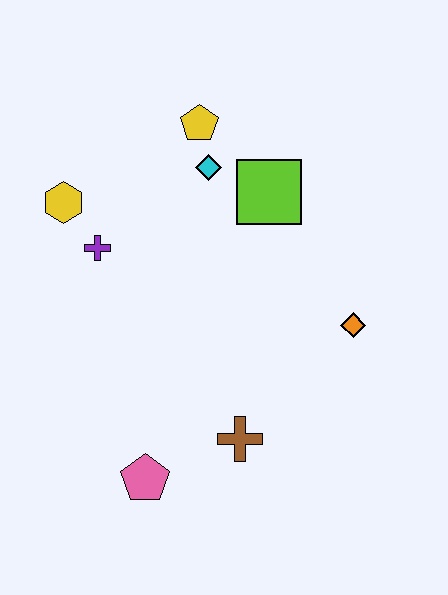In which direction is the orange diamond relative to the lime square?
The orange diamond is below the lime square.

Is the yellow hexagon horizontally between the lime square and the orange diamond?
No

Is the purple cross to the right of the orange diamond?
No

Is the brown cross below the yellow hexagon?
Yes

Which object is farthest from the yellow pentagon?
The pink pentagon is farthest from the yellow pentagon.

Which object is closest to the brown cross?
The pink pentagon is closest to the brown cross.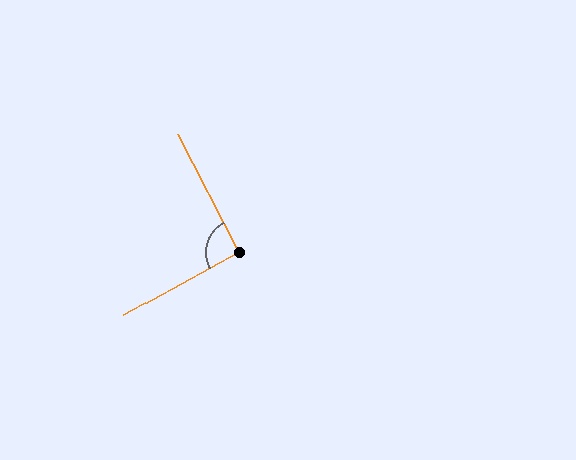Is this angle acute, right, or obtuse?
It is approximately a right angle.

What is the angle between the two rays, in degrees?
Approximately 92 degrees.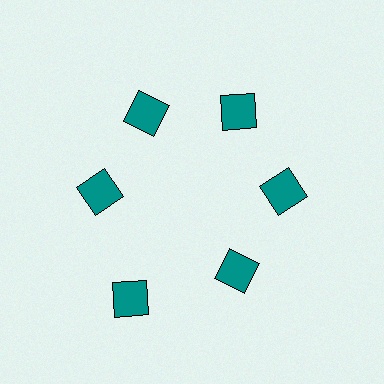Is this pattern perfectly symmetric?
No. The 6 teal squares are arranged in a ring, but one element near the 7 o'clock position is pushed outward from the center, breaking the 6-fold rotational symmetry.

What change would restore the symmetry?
The symmetry would be restored by moving it inward, back onto the ring so that all 6 squares sit at equal angles and equal distance from the center.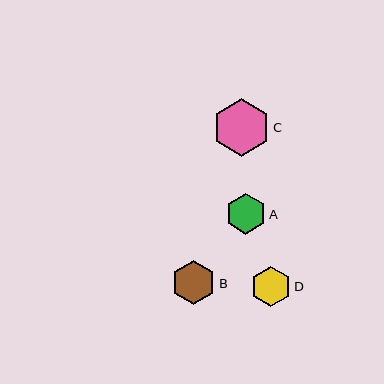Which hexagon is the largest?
Hexagon C is the largest with a size of approximately 58 pixels.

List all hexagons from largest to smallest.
From largest to smallest: C, B, A, D.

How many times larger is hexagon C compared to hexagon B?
Hexagon C is approximately 1.3 times the size of hexagon B.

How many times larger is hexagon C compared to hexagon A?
Hexagon C is approximately 1.4 times the size of hexagon A.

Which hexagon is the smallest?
Hexagon D is the smallest with a size of approximately 40 pixels.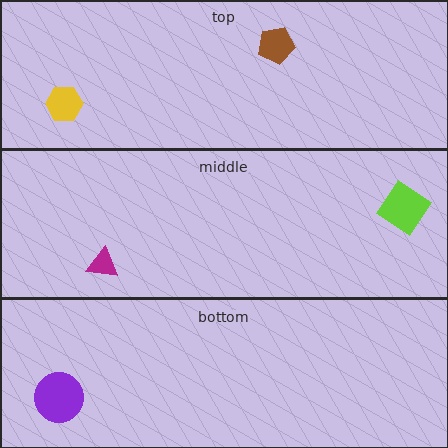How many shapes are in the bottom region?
1.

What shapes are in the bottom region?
The purple circle.